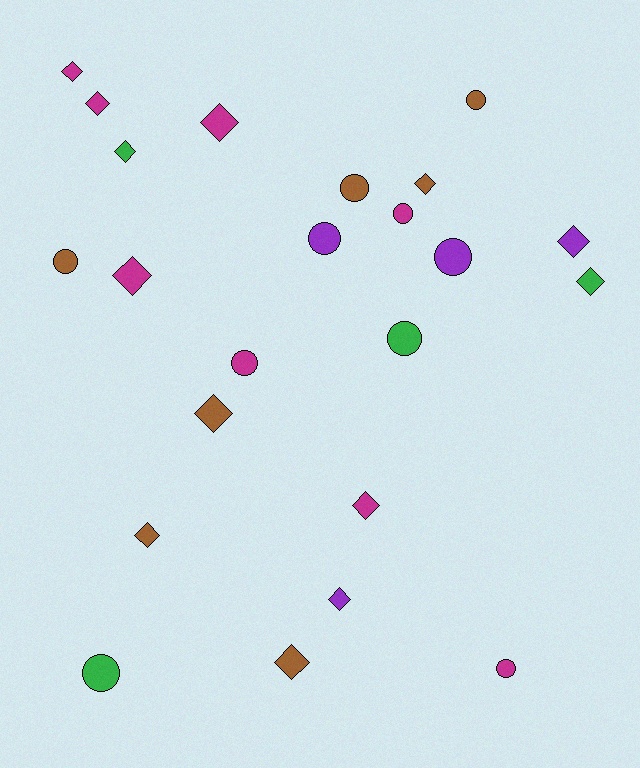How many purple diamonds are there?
There are 2 purple diamonds.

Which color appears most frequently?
Magenta, with 8 objects.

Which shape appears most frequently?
Diamond, with 13 objects.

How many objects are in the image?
There are 23 objects.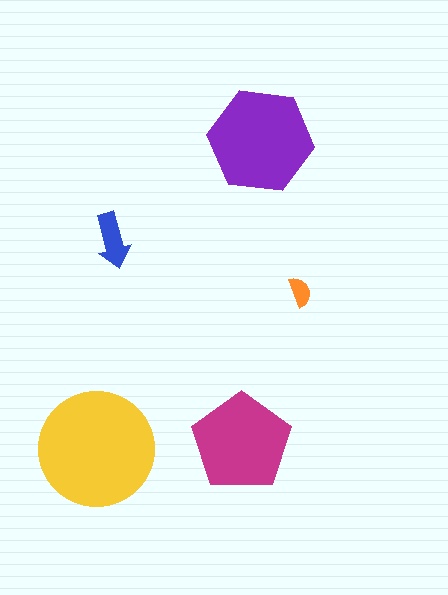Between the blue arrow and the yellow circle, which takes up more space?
The yellow circle.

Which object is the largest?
The yellow circle.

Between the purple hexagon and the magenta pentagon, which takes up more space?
The purple hexagon.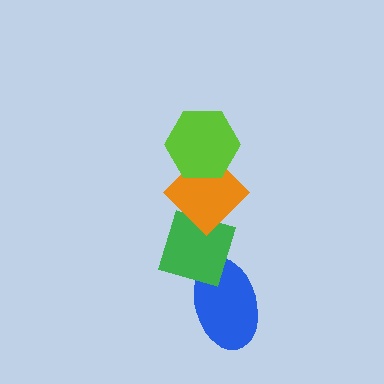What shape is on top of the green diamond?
The orange diamond is on top of the green diamond.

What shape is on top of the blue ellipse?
The green diamond is on top of the blue ellipse.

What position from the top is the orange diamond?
The orange diamond is 2nd from the top.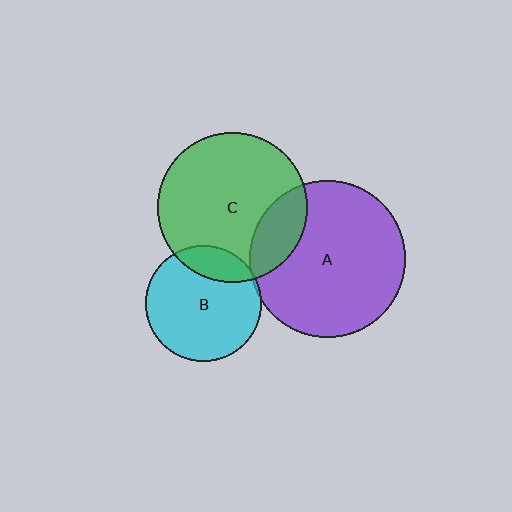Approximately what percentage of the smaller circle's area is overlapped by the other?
Approximately 20%.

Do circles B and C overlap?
Yes.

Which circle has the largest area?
Circle A (purple).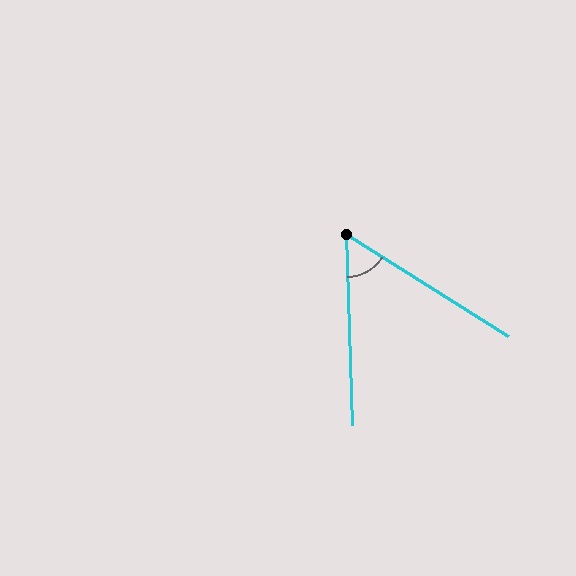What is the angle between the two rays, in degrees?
Approximately 56 degrees.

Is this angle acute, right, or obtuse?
It is acute.